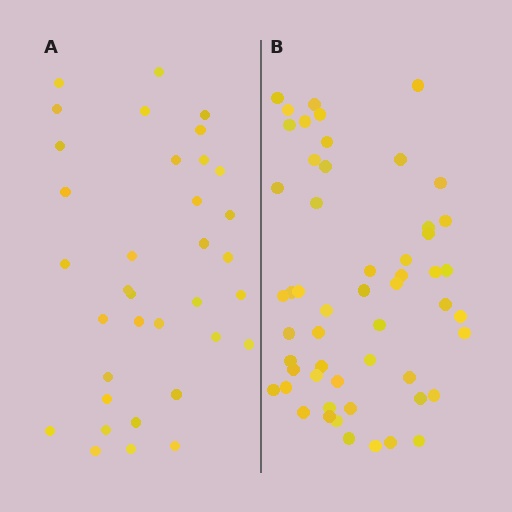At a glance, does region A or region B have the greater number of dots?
Region B (the right region) has more dots.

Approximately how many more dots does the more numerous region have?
Region B has approximately 20 more dots than region A.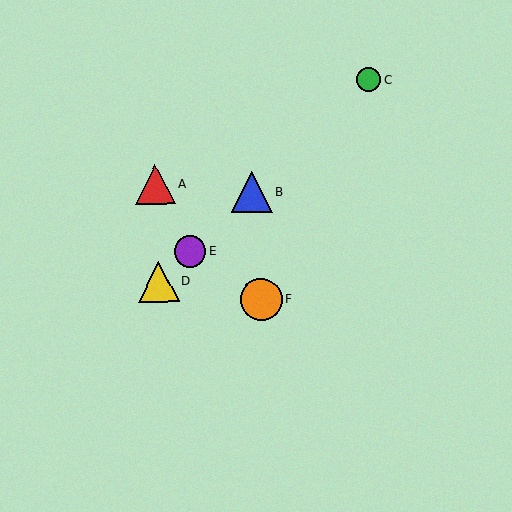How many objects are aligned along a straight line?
4 objects (B, C, D, E) are aligned along a straight line.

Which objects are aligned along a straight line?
Objects B, C, D, E are aligned along a straight line.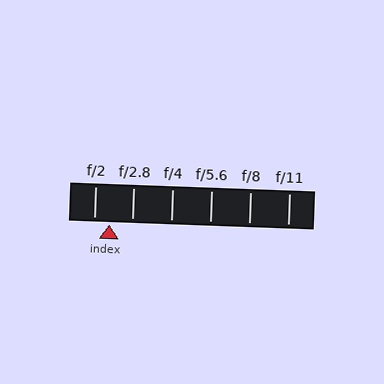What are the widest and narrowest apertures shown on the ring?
The widest aperture shown is f/2 and the narrowest is f/11.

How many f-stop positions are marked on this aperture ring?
There are 6 f-stop positions marked.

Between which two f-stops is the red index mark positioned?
The index mark is between f/2 and f/2.8.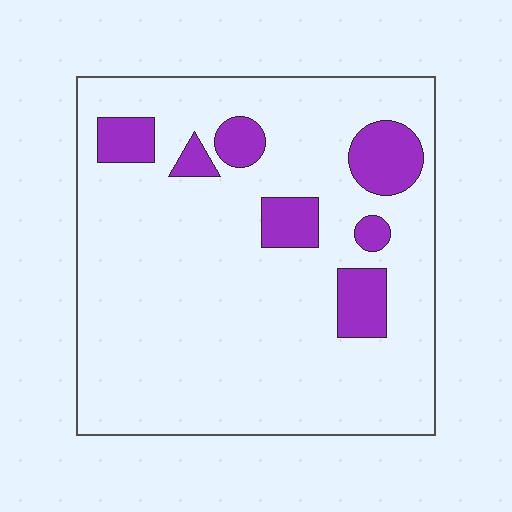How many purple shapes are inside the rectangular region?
7.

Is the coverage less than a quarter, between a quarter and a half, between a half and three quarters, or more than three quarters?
Less than a quarter.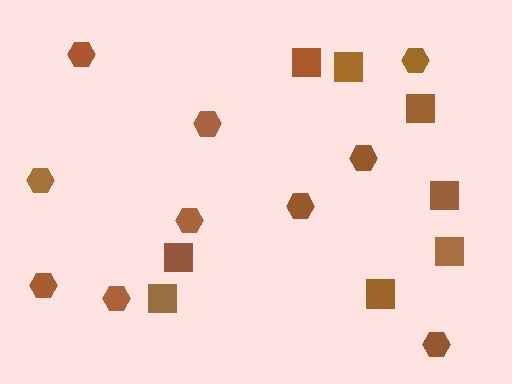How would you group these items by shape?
There are 2 groups: one group of squares (8) and one group of hexagons (10).